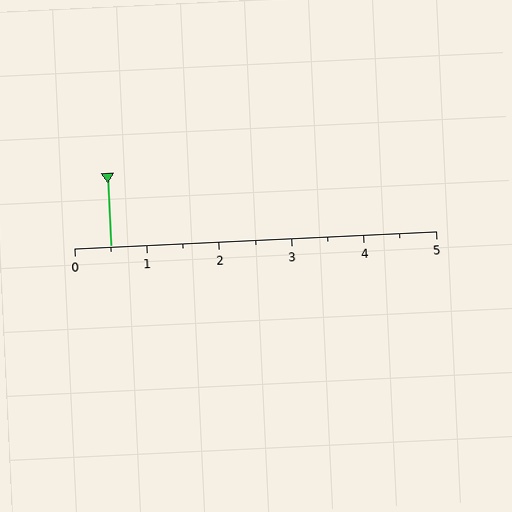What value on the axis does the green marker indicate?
The marker indicates approximately 0.5.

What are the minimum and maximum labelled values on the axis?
The axis runs from 0 to 5.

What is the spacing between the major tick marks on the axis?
The major ticks are spaced 1 apart.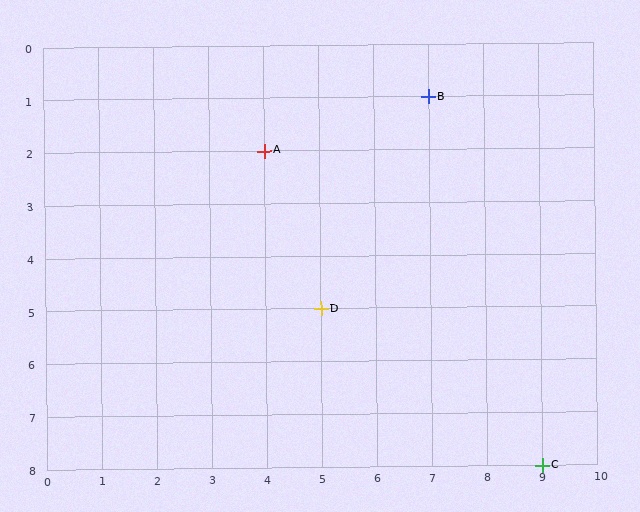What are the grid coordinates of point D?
Point D is at grid coordinates (5, 5).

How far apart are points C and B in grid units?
Points C and B are 2 columns and 7 rows apart (about 7.3 grid units diagonally).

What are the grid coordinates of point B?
Point B is at grid coordinates (7, 1).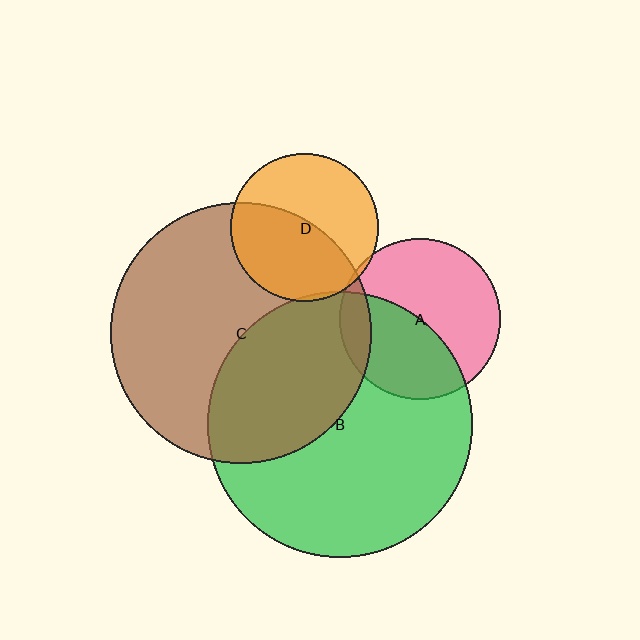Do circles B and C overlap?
Yes.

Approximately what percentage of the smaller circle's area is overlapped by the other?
Approximately 40%.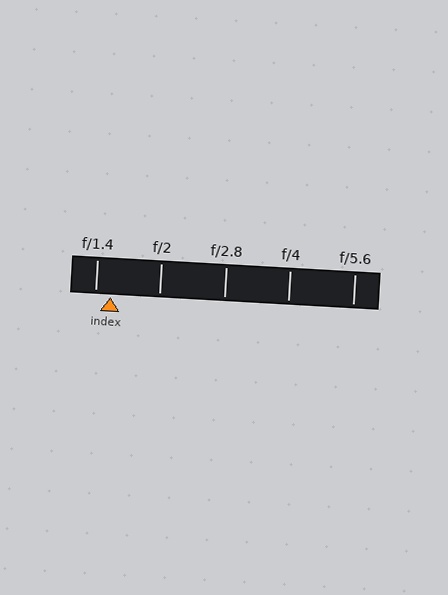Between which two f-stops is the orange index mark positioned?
The index mark is between f/1.4 and f/2.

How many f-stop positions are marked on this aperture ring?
There are 5 f-stop positions marked.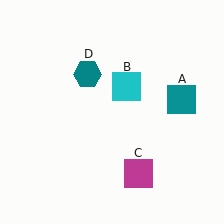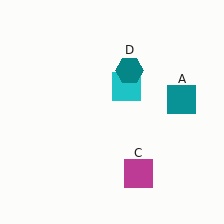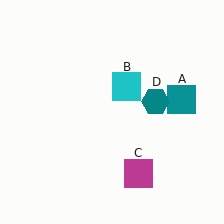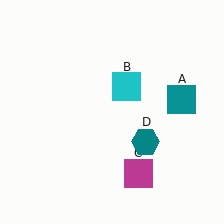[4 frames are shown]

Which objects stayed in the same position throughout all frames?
Teal square (object A) and cyan square (object B) and magenta square (object C) remained stationary.